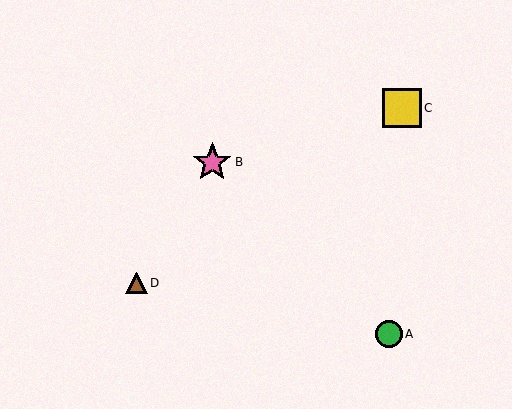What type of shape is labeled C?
Shape C is a yellow square.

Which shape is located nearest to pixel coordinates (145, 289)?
The brown triangle (labeled D) at (136, 283) is nearest to that location.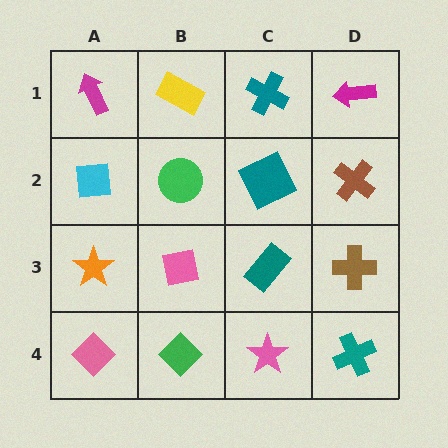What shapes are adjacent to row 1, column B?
A green circle (row 2, column B), a magenta arrow (row 1, column A), a teal cross (row 1, column C).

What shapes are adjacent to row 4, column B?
A pink square (row 3, column B), a pink diamond (row 4, column A), a pink star (row 4, column C).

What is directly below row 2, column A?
An orange star.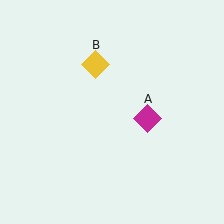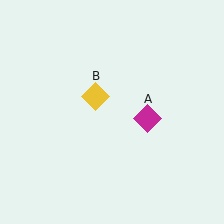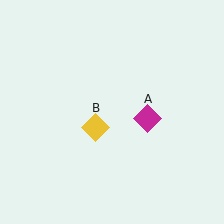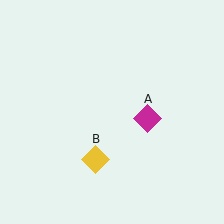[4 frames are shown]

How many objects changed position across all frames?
1 object changed position: yellow diamond (object B).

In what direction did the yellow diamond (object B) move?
The yellow diamond (object B) moved down.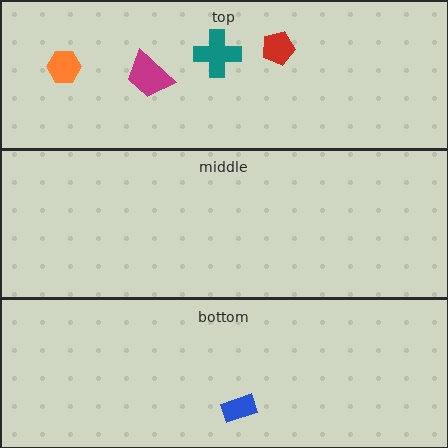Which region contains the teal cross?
The top region.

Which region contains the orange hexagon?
The top region.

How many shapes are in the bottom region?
1.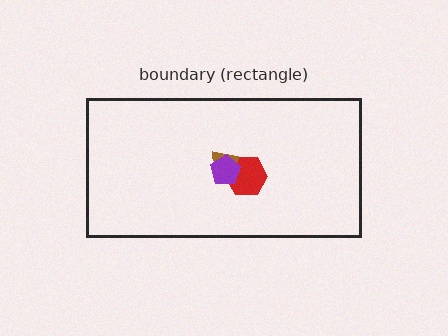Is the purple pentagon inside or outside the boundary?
Inside.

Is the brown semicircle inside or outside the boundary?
Inside.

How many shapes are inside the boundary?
3 inside, 0 outside.